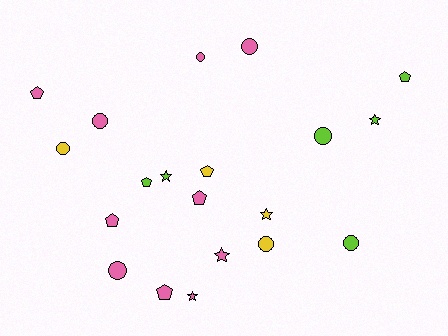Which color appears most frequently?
Pink, with 10 objects.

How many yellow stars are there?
There is 1 yellow star.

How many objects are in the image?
There are 20 objects.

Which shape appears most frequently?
Circle, with 8 objects.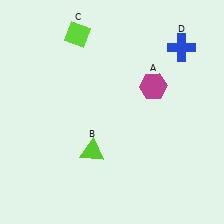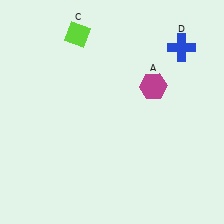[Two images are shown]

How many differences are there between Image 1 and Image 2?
There is 1 difference between the two images.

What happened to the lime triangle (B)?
The lime triangle (B) was removed in Image 2. It was in the bottom-left area of Image 1.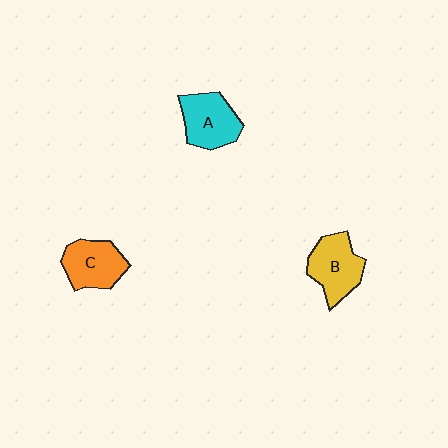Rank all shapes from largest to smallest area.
From largest to smallest: B (yellow), A (cyan), C (orange).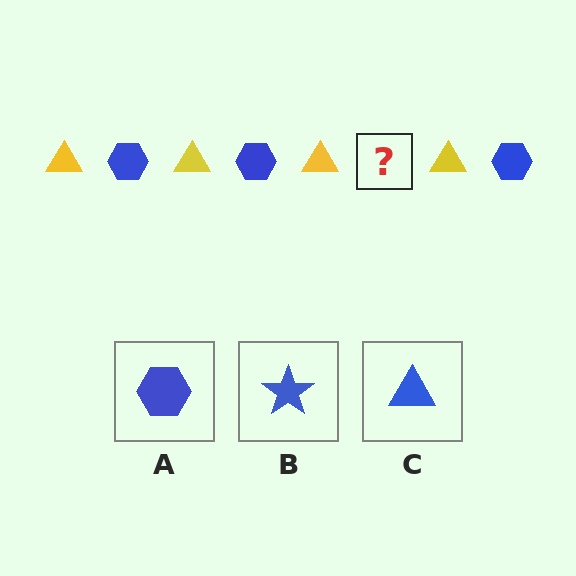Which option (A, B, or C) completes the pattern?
A.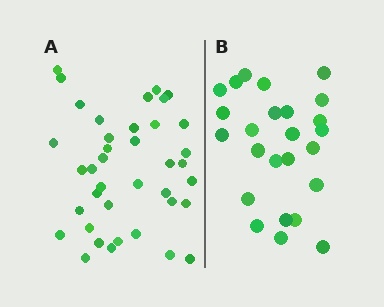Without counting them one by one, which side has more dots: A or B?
Region A (the left region) has more dots.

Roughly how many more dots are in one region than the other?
Region A has approximately 15 more dots than region B.